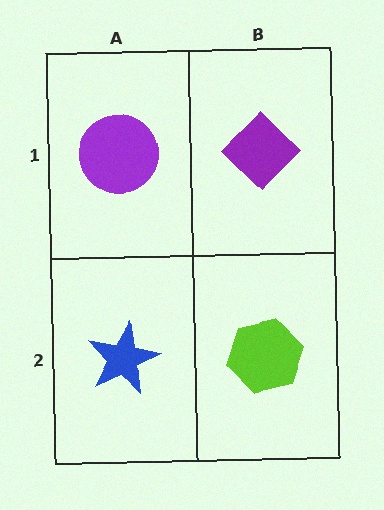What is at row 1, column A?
A purple circle.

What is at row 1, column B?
A purple diamond.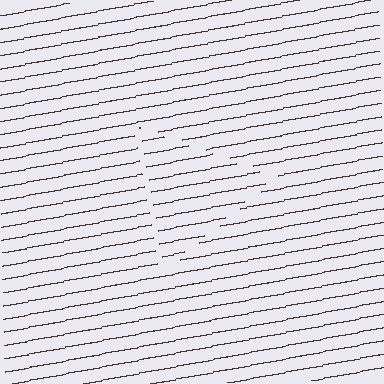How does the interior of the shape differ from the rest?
The interior of the shape contains the same grating, shifted by half a period — the contour is defined by the phase discontinuity where line-ends from the inner and outer gratings abut.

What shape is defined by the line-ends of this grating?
An illusory triangle. The interior of the shape contains the same grating, shifted by half a period — the contour is defined by the phase discontinuity where line-ends from the inner and outer gratings abut.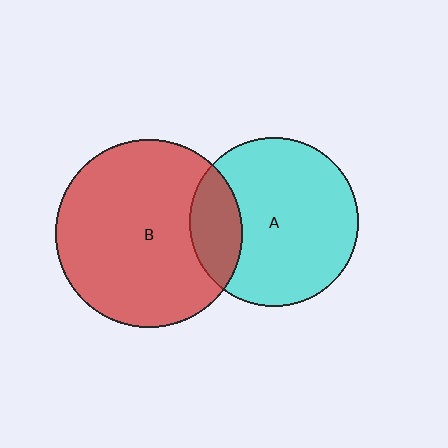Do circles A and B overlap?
Yes.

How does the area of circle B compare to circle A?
Approximately 1.2 times.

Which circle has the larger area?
Circle B (red).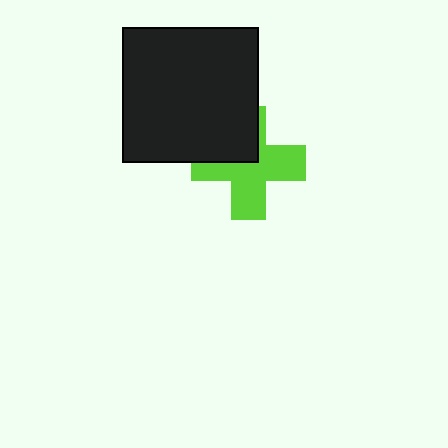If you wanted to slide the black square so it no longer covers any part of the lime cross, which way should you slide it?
Slide it toward the upper-left — that is the most direct way to separate the two shapes.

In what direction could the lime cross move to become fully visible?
The lime cross could move toward the lower-right. That would shift it out from behind the black square entirely.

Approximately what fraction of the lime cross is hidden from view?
Roughly 35% of the lime cross is hidden behind the black square.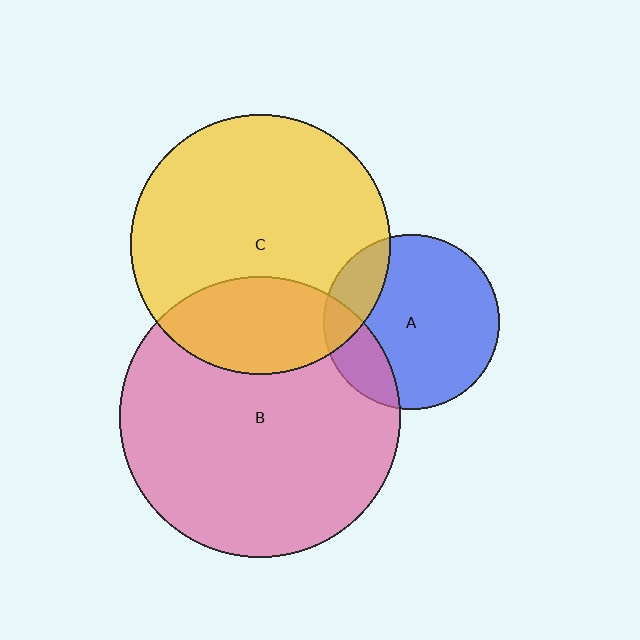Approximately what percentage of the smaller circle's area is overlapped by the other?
Approximately 20%.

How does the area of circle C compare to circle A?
Approximately 2.2 times.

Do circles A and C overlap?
Yes.